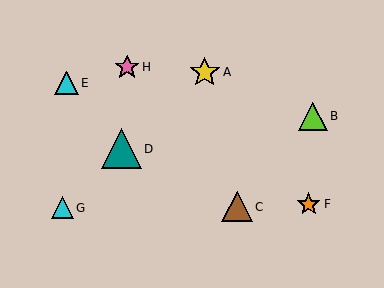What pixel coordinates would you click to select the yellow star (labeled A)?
Click at (205, 72) to select the yellow star A.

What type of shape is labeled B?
Shape B is a lime triangle.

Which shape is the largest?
The teal triangle (labeled D) is the largest.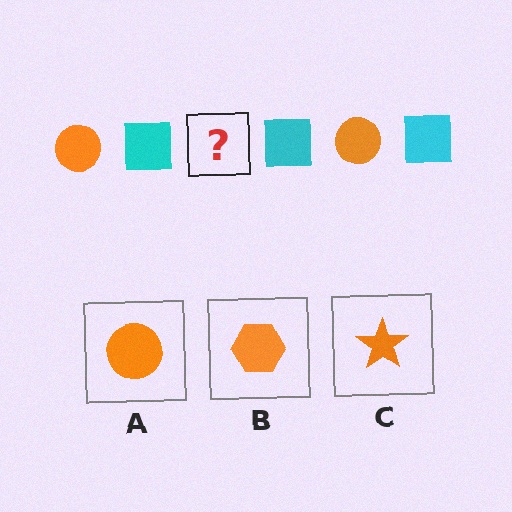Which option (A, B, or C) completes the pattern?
A.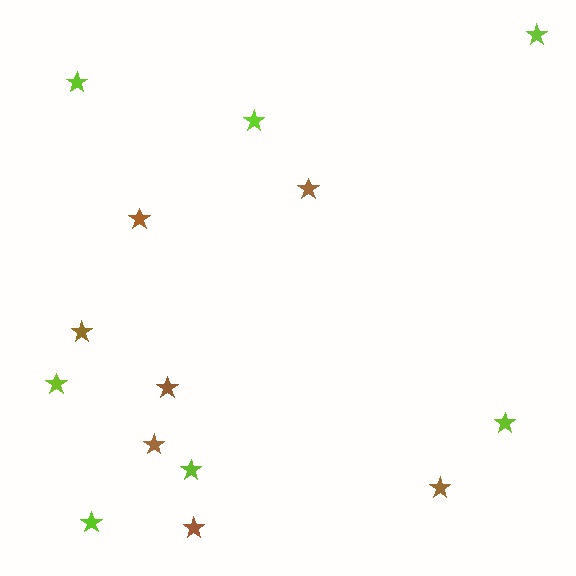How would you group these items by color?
There are 2 groups: one group of brown stars (7) and one group of lime stars (7).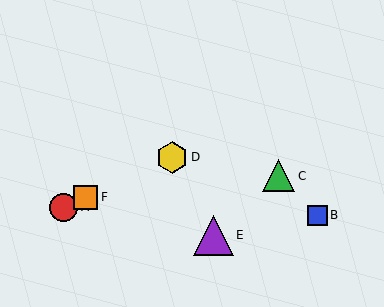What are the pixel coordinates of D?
Object D is at (172, 157).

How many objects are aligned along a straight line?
3 objects (A, D, F) are aligned along a straight line.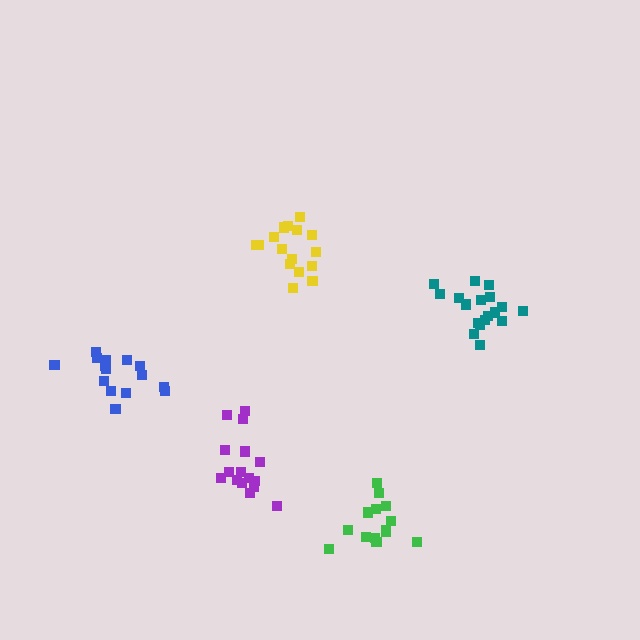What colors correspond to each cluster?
The clusters are colored: purple, teal, green, yellow, blue.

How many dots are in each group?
Group 1: 17 dots, Group 2: 19 dots, Group 3: 14 dots, Group 4: 16 dots, Group 5: 15 dots (81 total).